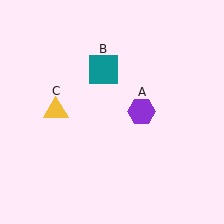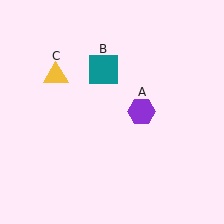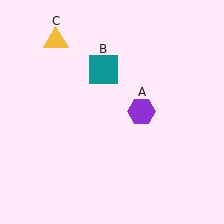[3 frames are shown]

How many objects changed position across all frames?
1 object changed position: yellow triangle (object C).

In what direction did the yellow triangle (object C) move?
The yellow triangle (object C) moved up.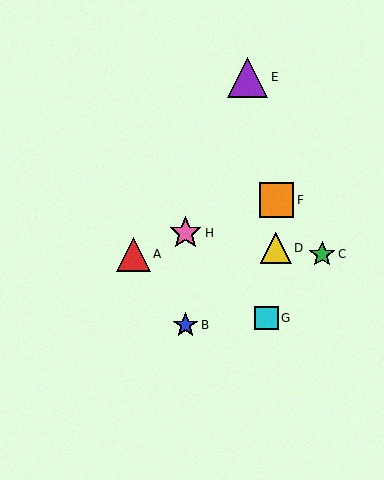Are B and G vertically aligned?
No, B is at x≈185 and G is at x≈266.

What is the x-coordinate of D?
Object D is at x≈276.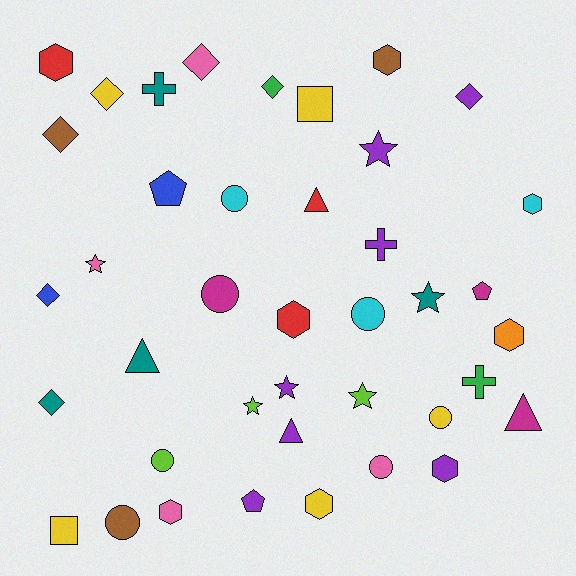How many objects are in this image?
There are 40 objects.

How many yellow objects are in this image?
There are 5 yellow objects.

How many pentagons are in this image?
There are 3 pentagons.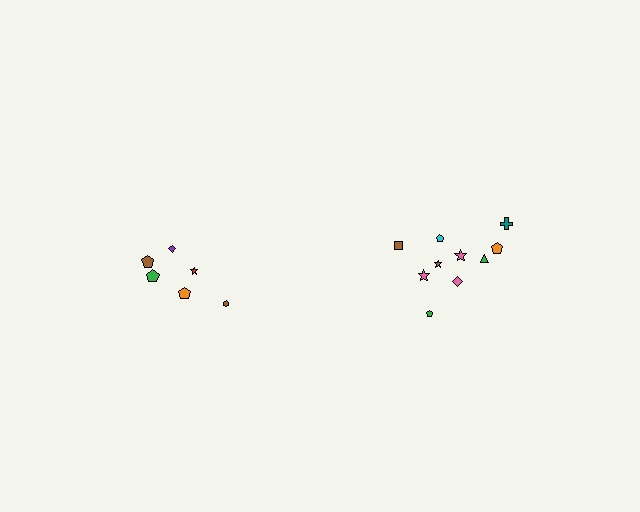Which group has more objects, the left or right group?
The right group.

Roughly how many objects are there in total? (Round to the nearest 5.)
Roughly 15 objects in total.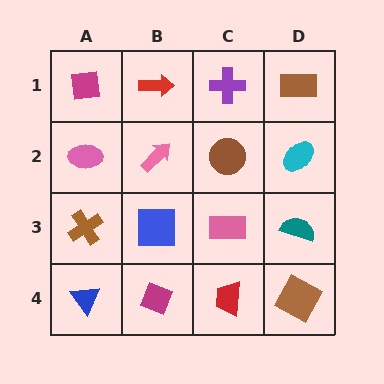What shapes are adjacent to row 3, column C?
A brown circle (row 2, column C), a red trapezoid (row 4, column C), a blue square (row 3, column B), a teal semicircle (row 3, column D).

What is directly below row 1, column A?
A pink ellipse.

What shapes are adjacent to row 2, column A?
A magenta square (row 1, column A), a brown cross (row 3, column A), a pink arrow (row 2, column B).